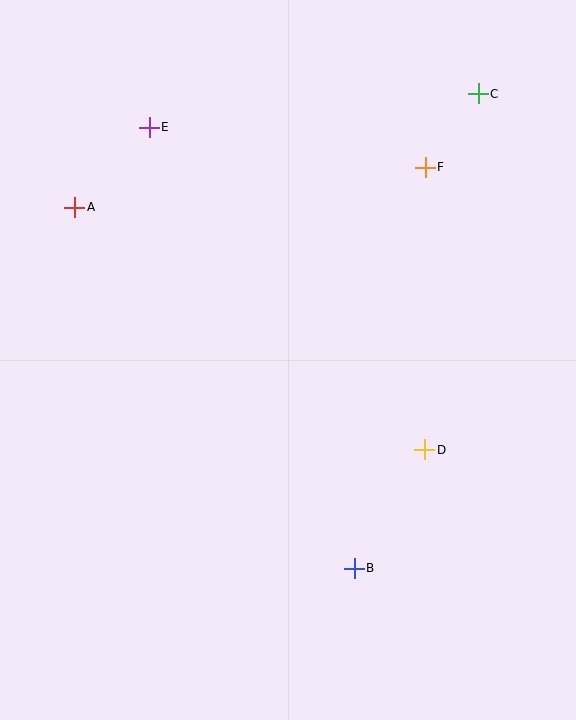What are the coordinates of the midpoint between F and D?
The midpoint between F and D is at (425, 308).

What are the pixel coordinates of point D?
Point D is at (425, 450).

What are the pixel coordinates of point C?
Point C is at (478, 94).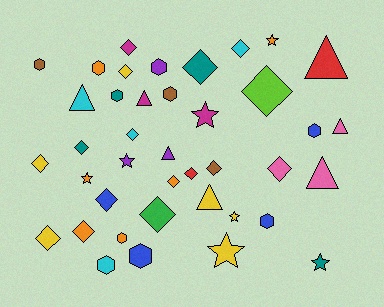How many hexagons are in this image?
There are 10 hexagons.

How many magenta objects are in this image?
There are 3 magenta objects.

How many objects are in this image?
There are 40 objects.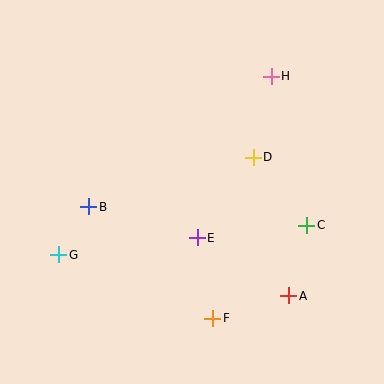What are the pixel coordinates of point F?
Point F is at (213, 318).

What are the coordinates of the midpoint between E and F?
The midpoint between E and F is at (205, 278).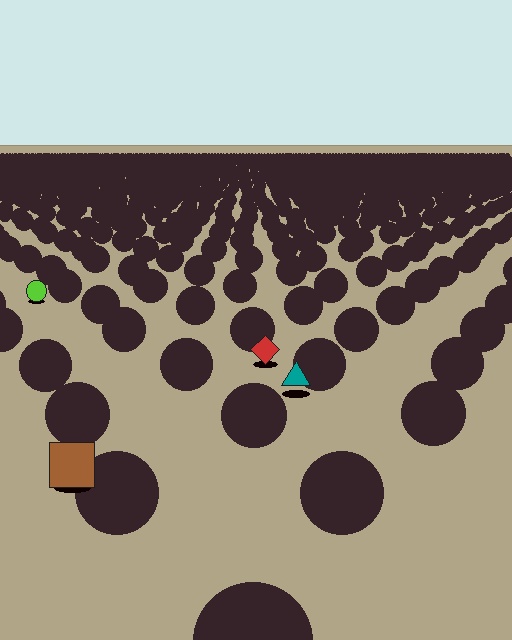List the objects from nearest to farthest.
From nearest to farthest: the brown square, the teal triangle, the red diamond, the lime circle.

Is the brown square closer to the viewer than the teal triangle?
Yes. The brown square is closer — you can tell from the texture gradient: the ground texture is coarser near it.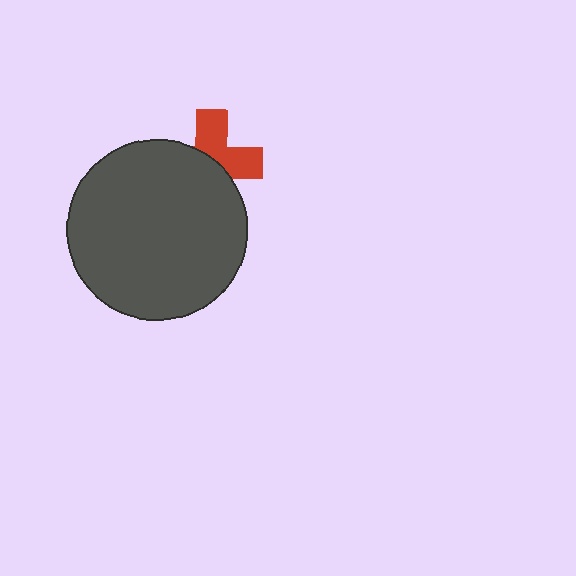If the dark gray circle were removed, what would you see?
You would see the complete red cross.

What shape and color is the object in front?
The object in front is a dark gray circle.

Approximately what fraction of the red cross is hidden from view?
Roughly 53% of the red cross is hidden behind the dark gray circle.